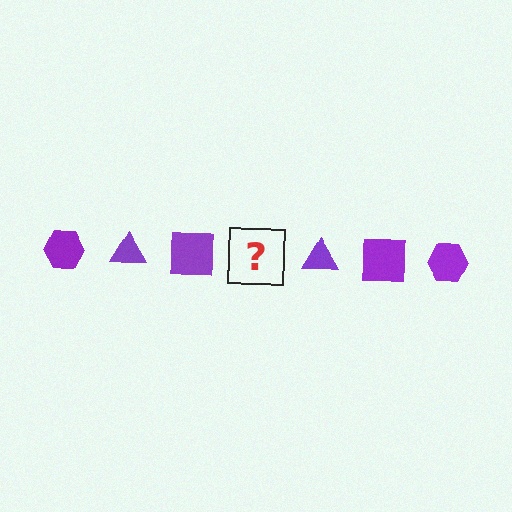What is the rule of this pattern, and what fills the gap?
The rule is that the pattern cycles through hexagon, triangle, square shapes in purple. The gap should be filled with a purple hexagon.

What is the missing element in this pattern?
The missing element is a purple hexagon.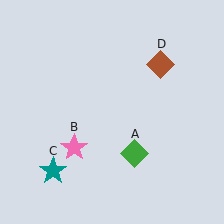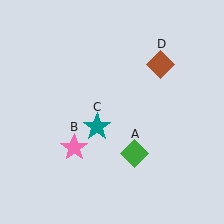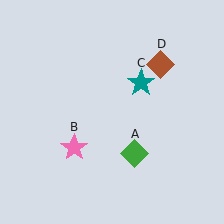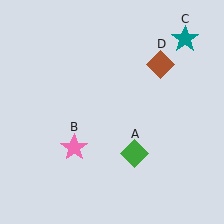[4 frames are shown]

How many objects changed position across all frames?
1 object changed position: teal star (object C).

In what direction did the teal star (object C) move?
The teal star (object C) moved up and to the right.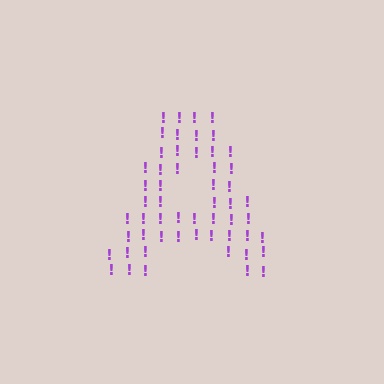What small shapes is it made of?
It is made of small exclamation marks.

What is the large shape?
The large shape is the letter A.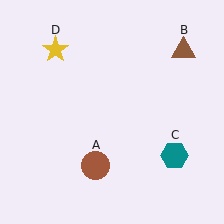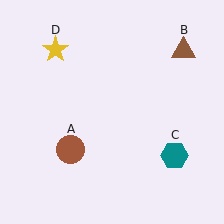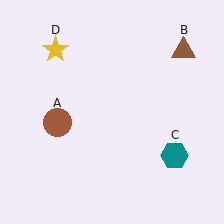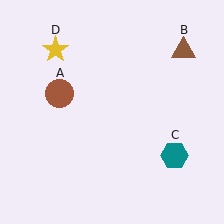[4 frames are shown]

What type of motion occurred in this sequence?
The brown circle (object A) rotated clockwise around the center of the scene.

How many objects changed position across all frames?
1 object changed position: brown circle (object A).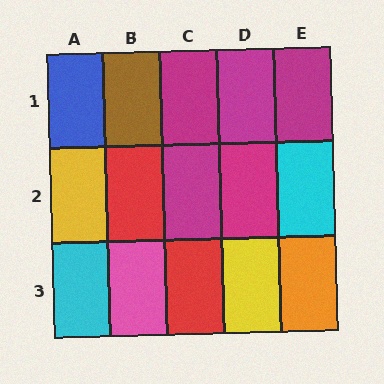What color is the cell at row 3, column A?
Cyan.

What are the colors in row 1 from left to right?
Blue, brown, magenta, magenta, magenta.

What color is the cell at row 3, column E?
Orange.